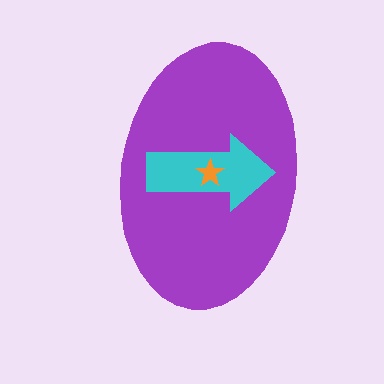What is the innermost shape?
The orange star.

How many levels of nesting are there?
3.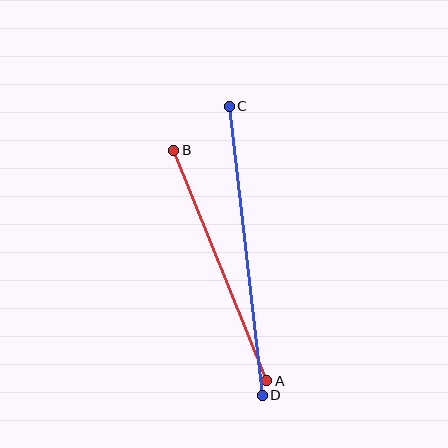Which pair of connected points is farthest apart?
Points C and D are farthest apart.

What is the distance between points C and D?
The distance is approximately 291 pixels.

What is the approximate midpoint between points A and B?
The midpoint is at approximately (220, 265) pixels.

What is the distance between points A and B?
The distance is approximately 249 pixels.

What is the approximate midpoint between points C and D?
The midpoint is at approximately (246, 251) pixels.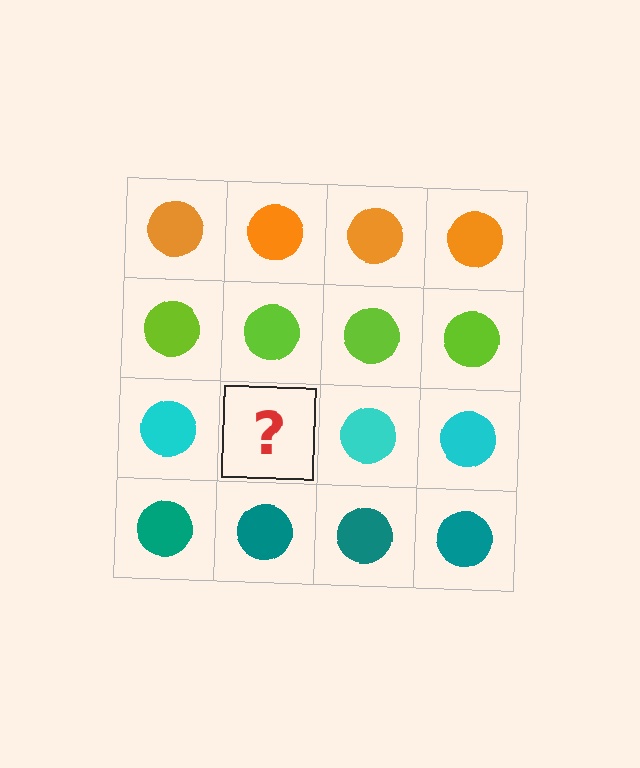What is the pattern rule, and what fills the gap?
The rule is that each row has a consistent color. The gap should be filled with a cyan circle.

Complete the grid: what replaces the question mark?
The question mark should be replaced with a cyan circle.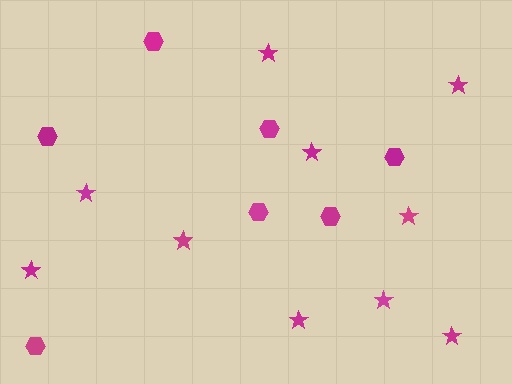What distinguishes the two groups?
There are 2 groups: one group of hexagons (7) and one group of stars (10).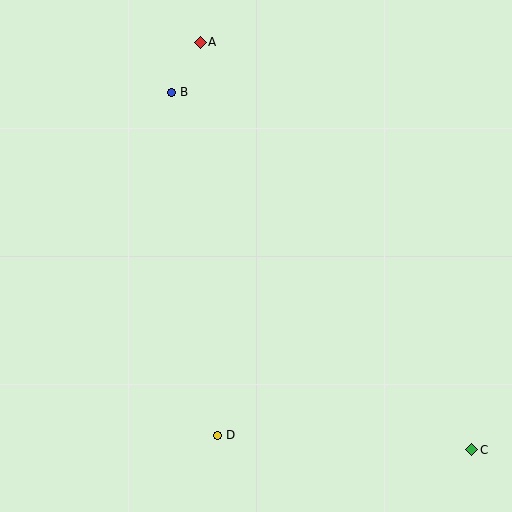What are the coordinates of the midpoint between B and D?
The midpoint between B and D is at (195, 264).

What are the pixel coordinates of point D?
Point D is at (218, 435).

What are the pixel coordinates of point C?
Point C is at (472, 450).